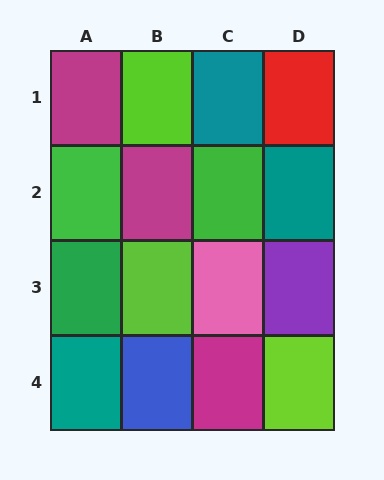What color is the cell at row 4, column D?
Lime.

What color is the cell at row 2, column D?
Teal.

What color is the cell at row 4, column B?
Blue.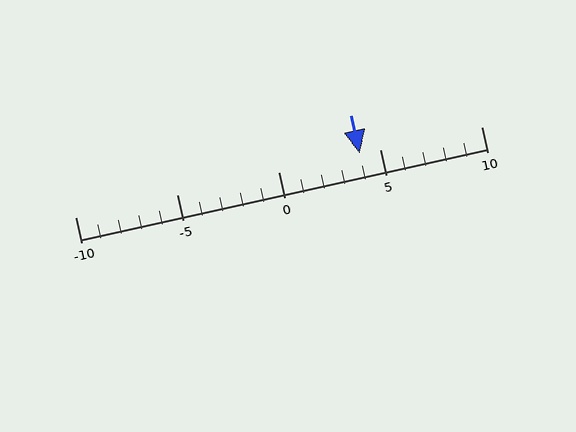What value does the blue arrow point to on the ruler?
The blue arrow points to approximately 4.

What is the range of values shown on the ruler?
The ruler shows values from -10 to 10.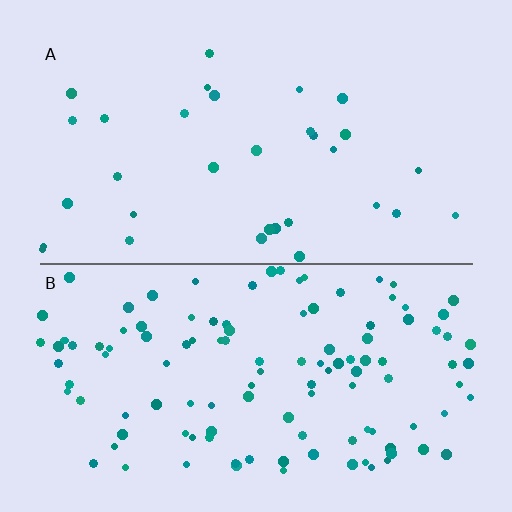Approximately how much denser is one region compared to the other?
Approximately 3.7× — region B over region A.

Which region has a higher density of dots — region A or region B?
B (the bottom).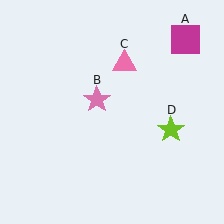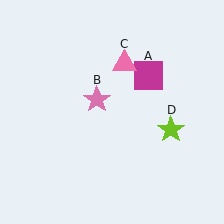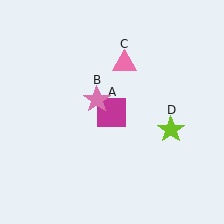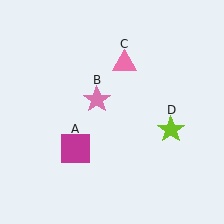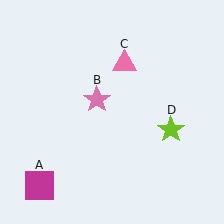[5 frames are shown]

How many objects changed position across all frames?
1 object changed position: magenta square (object A).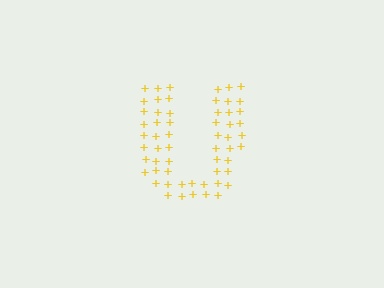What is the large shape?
The large shape is the letter U.